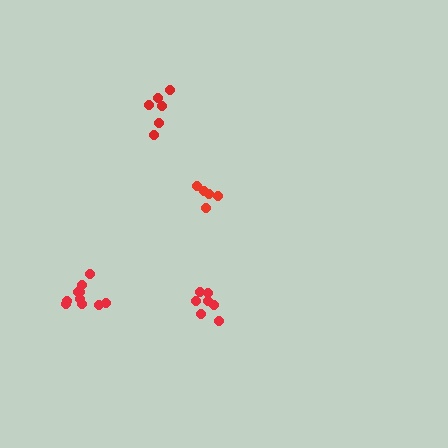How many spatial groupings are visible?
There are 4 spatial groupings.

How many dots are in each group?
Group 1: 5 dots, Group 2: 6 dots, Group 3: 7 dots, Group 4: 10 dots (28 total).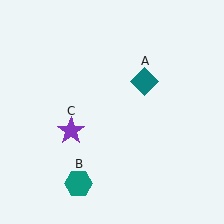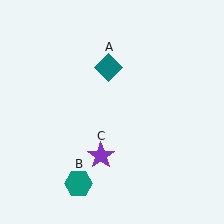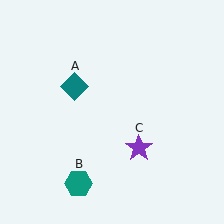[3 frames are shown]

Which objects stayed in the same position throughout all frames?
Teal hexagon (object B) remained stationary.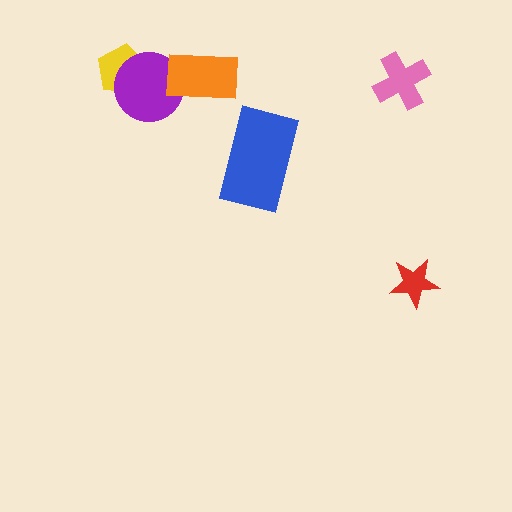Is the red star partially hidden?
No, no other shape covers it.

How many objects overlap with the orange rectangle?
1 object overlaps with the orange rectangle.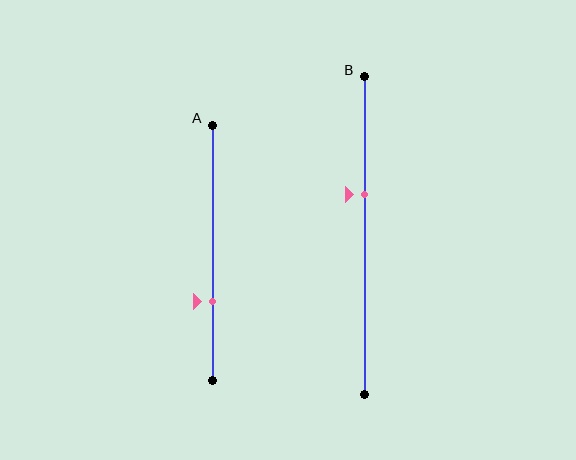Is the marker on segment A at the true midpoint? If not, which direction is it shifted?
No, the marker on segment A is shifted downward by about 19% of the segment length.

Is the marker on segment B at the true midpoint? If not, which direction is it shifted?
No, the marker on segment B is shifted upward by about 13% of the segment length.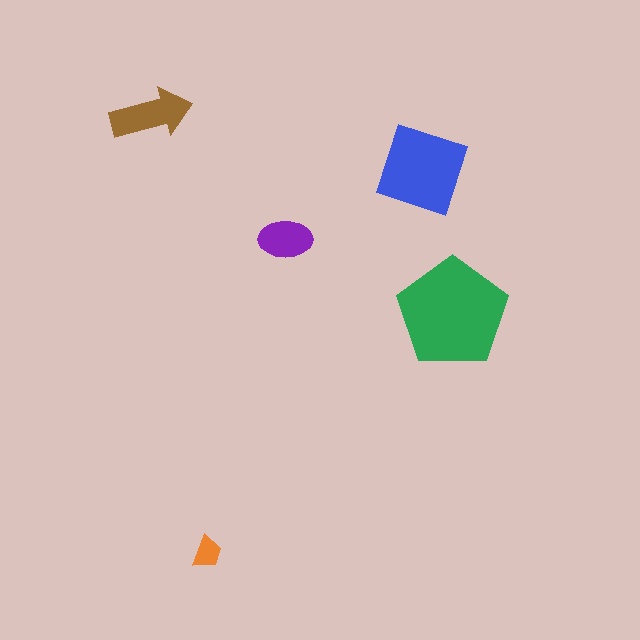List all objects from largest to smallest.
The green pentagon, the blue diamond, the brown arrow, the purple ellipse, the orange trapezoid.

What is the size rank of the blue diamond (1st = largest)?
2nd.